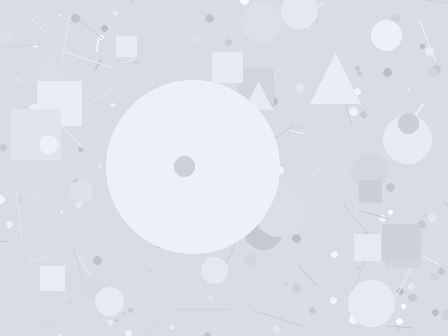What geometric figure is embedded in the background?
A circle is embedded in the background.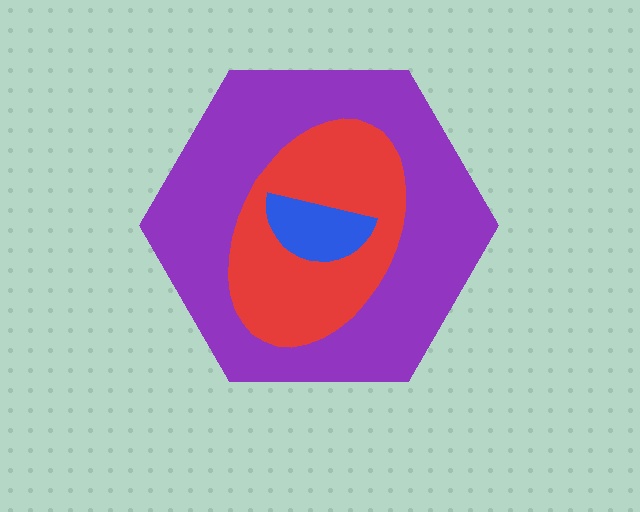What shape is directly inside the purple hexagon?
The red ellipse.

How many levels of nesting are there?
3.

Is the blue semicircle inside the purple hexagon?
Yes.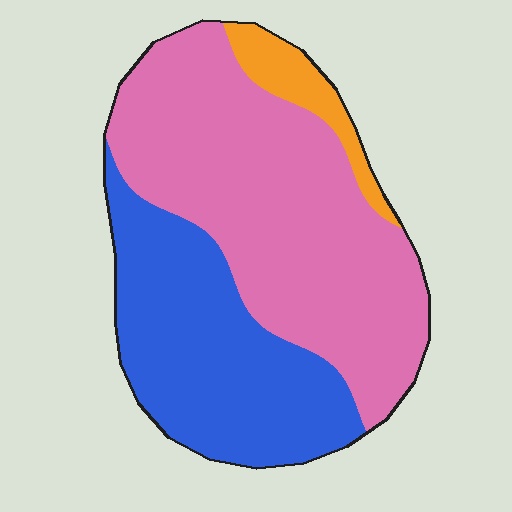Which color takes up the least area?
Orange, at roughly 5%.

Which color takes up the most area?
Pink, at roughly 55%.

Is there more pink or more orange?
Pink.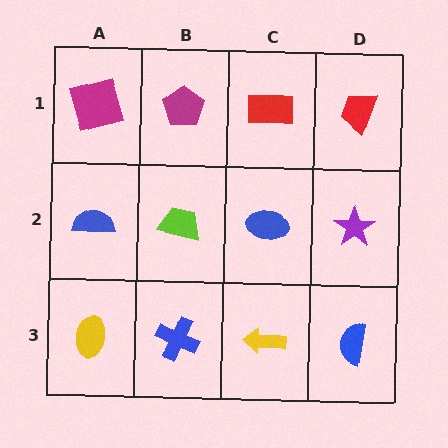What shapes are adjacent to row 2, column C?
A red rectangle (row 1, column C), a yellow arrow (row 3, column C), a lime trapezoid (row 2, column B), a purple star (row 2, column D).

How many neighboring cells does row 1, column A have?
2.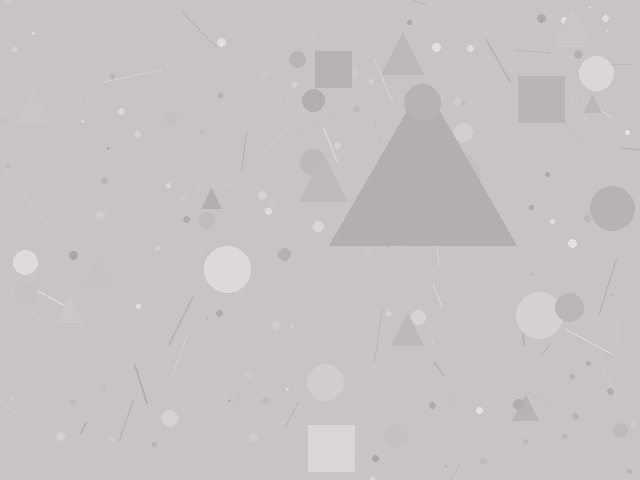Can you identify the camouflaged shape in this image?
The camouflaged shape is a triangle.